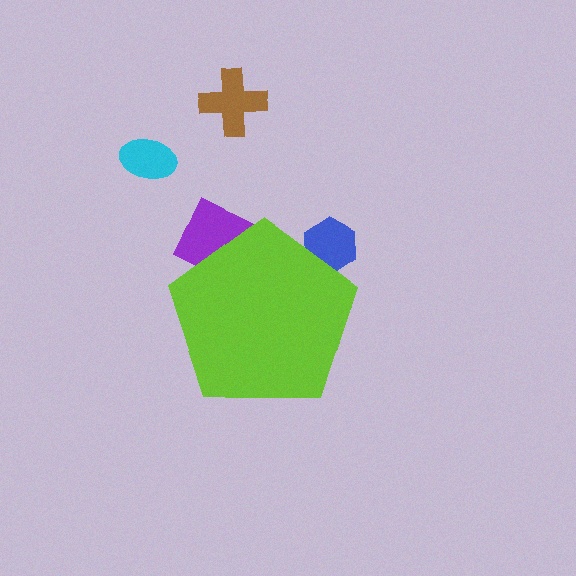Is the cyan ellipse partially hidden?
No, the cyan ellipse is fully visible.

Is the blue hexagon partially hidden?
Yes, the blue hexagon is partially hidden behind the lime pentagon.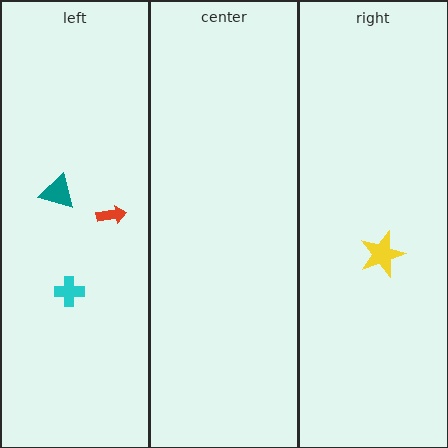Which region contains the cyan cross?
The left region.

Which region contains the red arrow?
The left region.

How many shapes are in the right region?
1.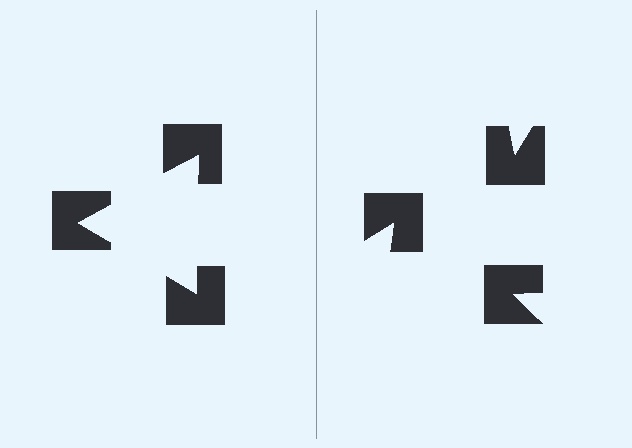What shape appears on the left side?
An illusory triangle.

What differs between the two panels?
The notched squares are positioned identically on both sides; only the wedge orientations differ. On the left they align to a triangle; on the right they are misaligned.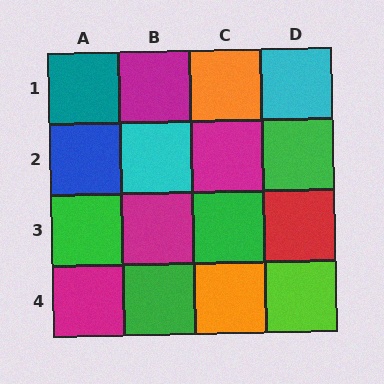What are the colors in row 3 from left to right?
Green, magenta, green, red.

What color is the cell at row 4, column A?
Magenta.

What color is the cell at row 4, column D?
Lime.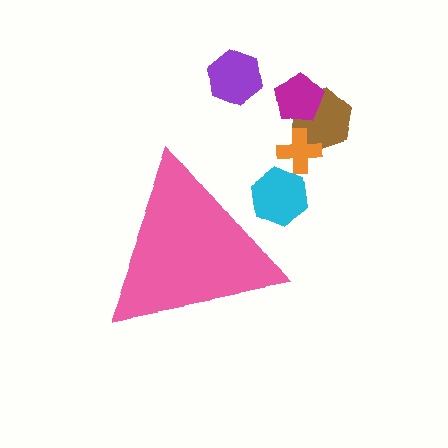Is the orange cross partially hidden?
No, the orange cross is fully visible.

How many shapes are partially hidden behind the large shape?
1 shape is partially hidden.